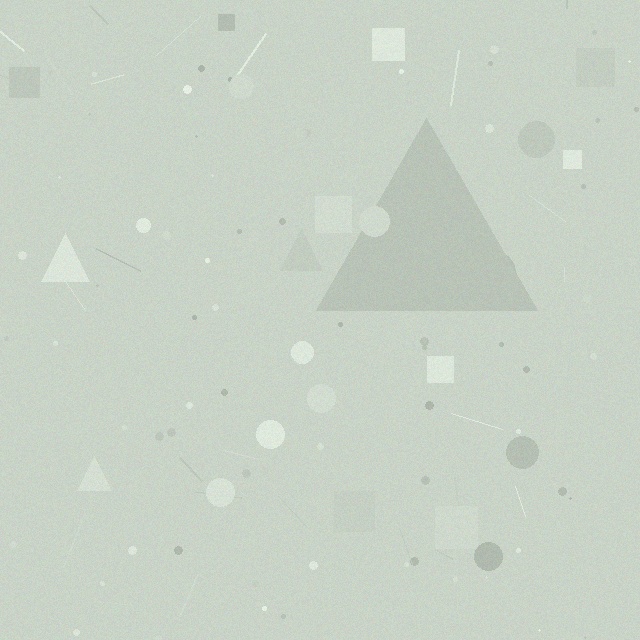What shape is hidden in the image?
A triangle is hidden in the image.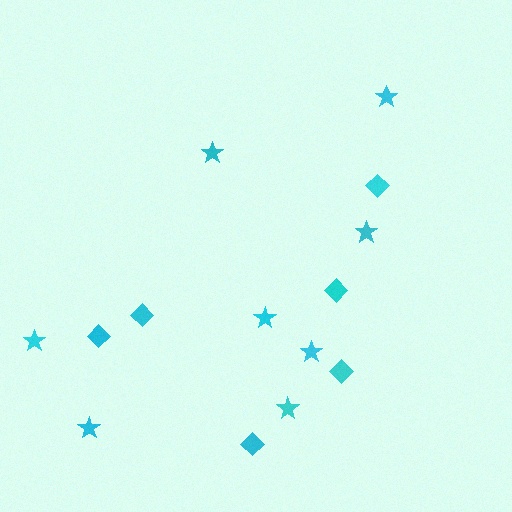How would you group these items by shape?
There are 2 groups: one group of stars (8) and one group of diamonds (6).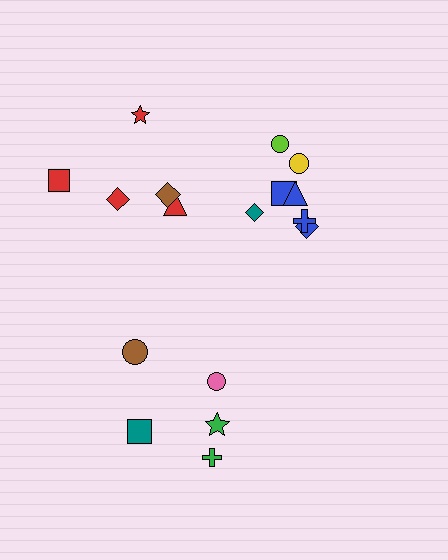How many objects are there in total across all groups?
There are 17 objects.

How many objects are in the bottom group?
There are 5 objects.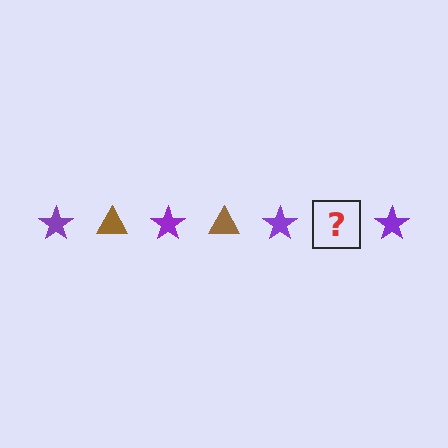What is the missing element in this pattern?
The missing element is a brown triangle.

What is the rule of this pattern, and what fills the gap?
The rule is that the pattern alternates between purple star and brown triangle. The gap should be filled with a brown triangle.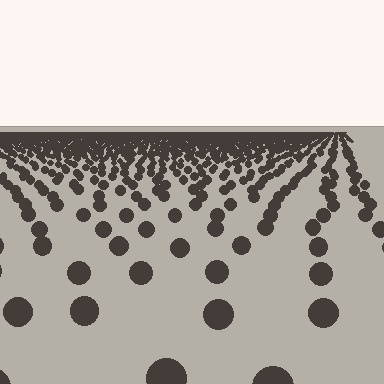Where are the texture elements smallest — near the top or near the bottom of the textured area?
Near the top.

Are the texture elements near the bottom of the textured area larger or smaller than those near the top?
Larger. Near the bottom, elements are closer to the viewer and appear at a bigger on-screen size.